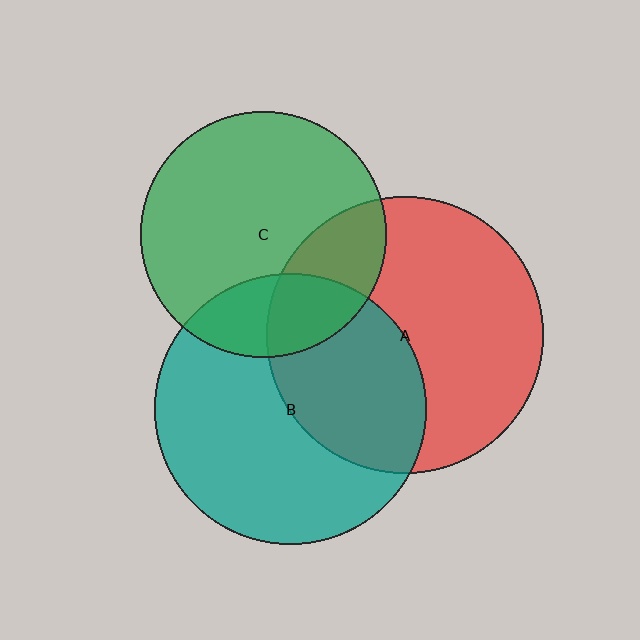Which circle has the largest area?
Circle A (red).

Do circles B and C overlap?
Yes.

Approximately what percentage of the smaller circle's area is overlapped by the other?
Approximately 25%.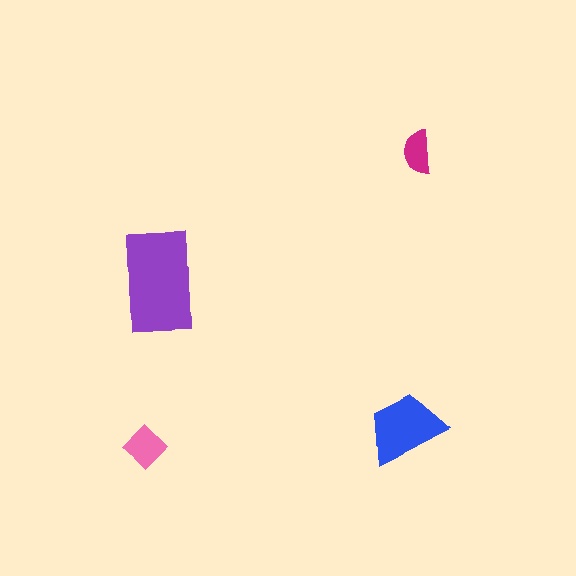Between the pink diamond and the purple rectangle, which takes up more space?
The purple rectangle.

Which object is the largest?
The purple rectangle.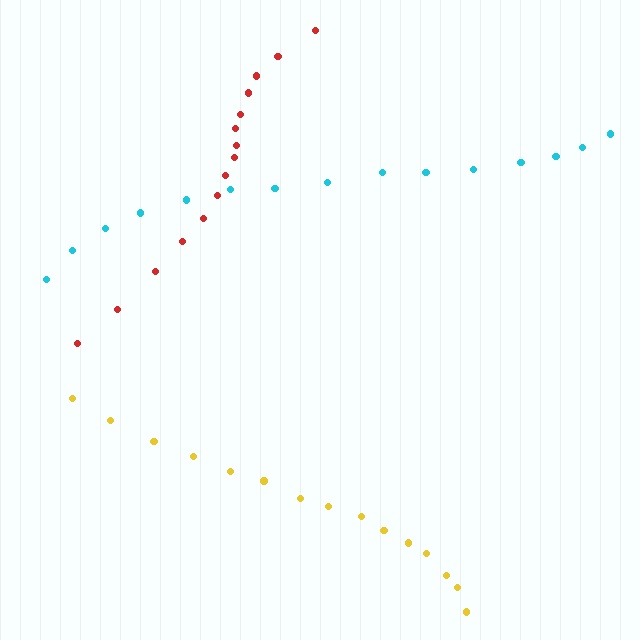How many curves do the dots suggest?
There are 3 distinct paths.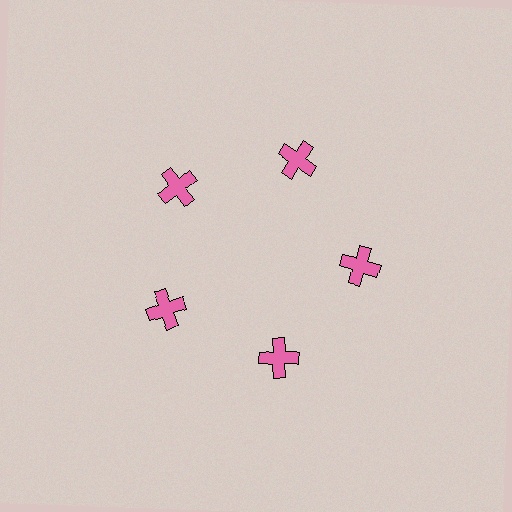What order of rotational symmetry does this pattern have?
This pattern has 5-fold rotational symmetry.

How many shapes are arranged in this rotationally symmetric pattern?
There are 5 shapes, arranged in 5 groups of 1.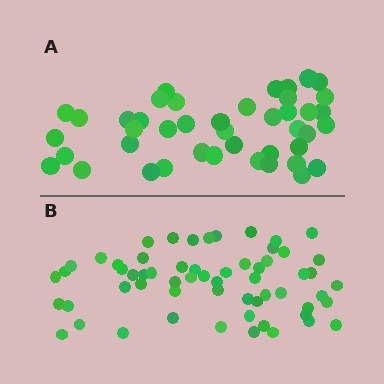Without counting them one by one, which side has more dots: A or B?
Region B (the bottom region) has more dots.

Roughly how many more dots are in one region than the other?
Region B has approximately 15 more dots than region A.